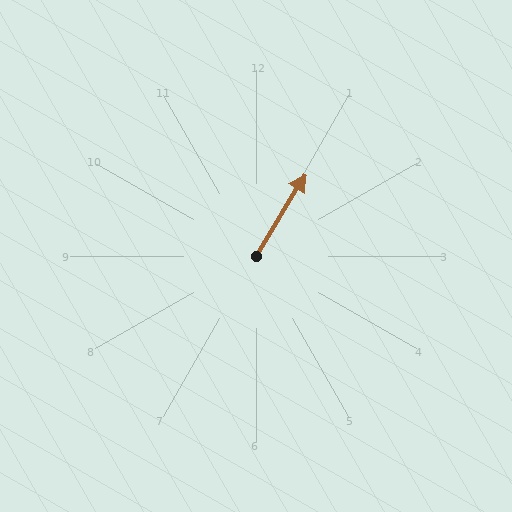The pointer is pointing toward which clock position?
Roughly 1 o'clock.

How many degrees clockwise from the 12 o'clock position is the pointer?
Approximately 31 degrees.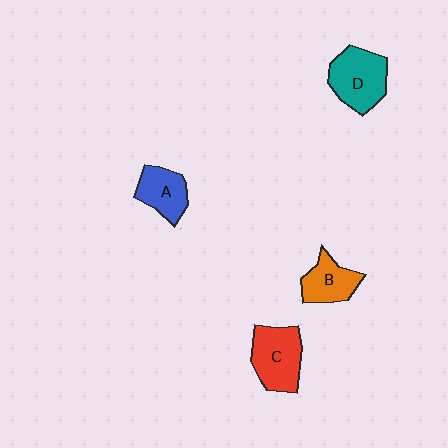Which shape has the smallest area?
Shape B (orange).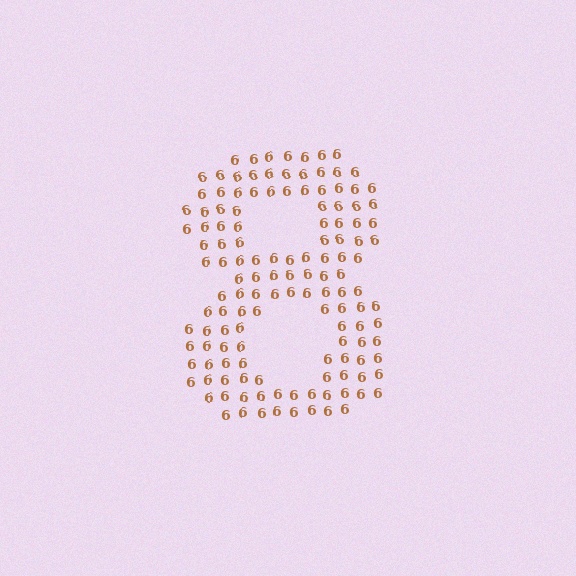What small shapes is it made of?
It is made of small digit 6's.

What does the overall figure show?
The overall figure shows the digit 8.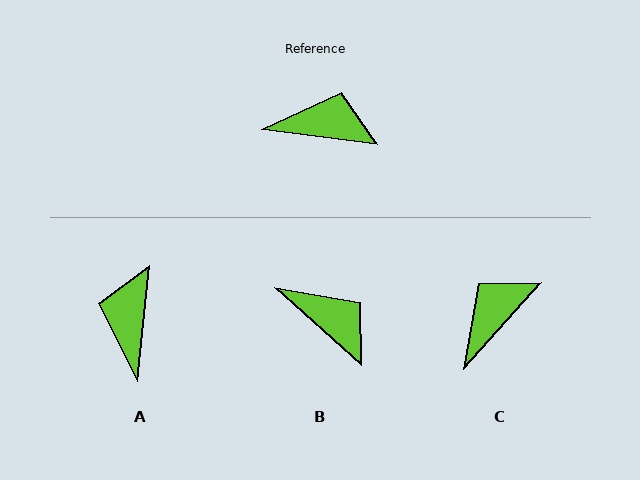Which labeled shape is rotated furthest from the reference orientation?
A, about 91 degrees away.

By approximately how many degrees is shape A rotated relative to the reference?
Approximately 91 degrees counter-clockwise.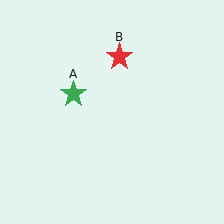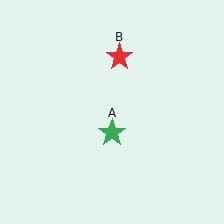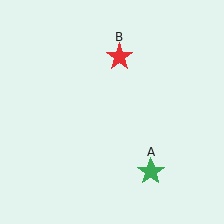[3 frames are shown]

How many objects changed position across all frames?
1 object changed position: green star (object A).